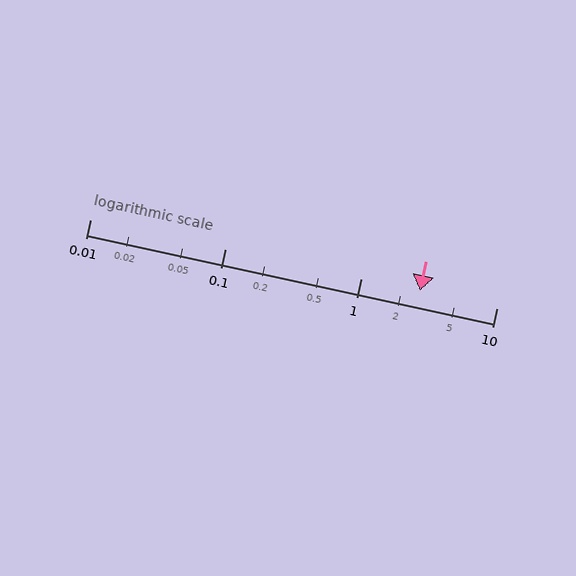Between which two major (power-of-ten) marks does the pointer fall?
The pointer is between 1 and 10.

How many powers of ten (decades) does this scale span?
The scale spans 3 decades, from 0.01 to 10.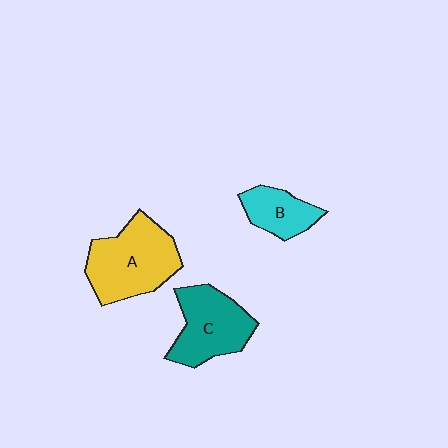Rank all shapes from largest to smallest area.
From largest to smallest: A (yellow), C (teal), B (cyan).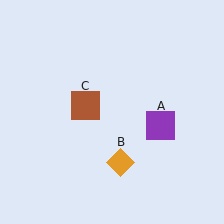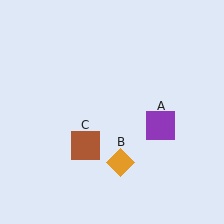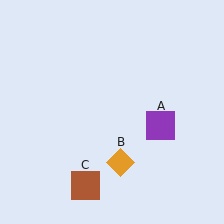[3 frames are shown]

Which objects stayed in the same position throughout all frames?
Purple square (object A) and orange diamond (object B) remained stationary.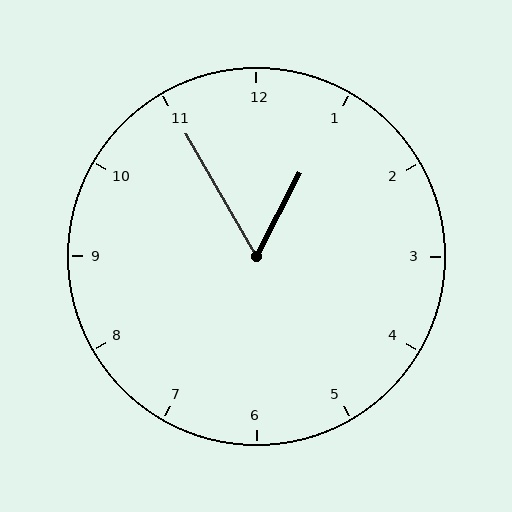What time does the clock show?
12:55.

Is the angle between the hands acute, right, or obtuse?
It is acute.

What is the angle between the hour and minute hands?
Approximately 58 degrees.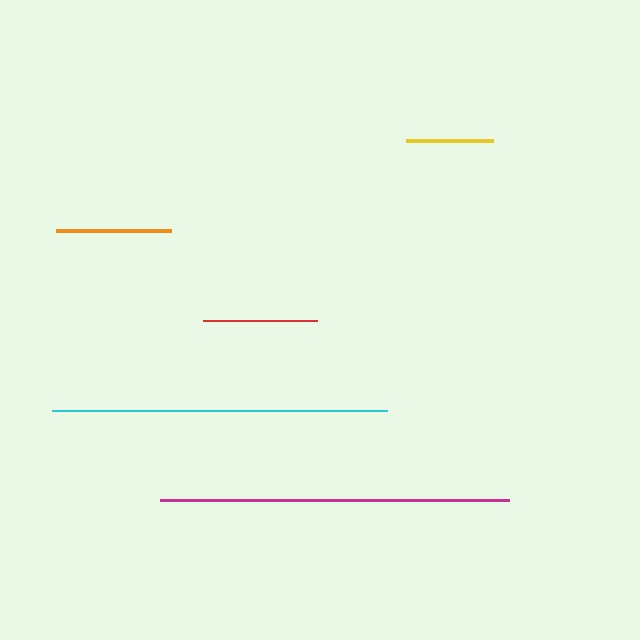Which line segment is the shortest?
The yellow line is the shortest at approximately 87 pixels.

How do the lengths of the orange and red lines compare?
The orange and red lines are approximately the same length.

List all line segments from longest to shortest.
From longest to shortest: magenta, cyan, orange, red, yellow.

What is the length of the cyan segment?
The cyan segment is approximately 335 pixels long.